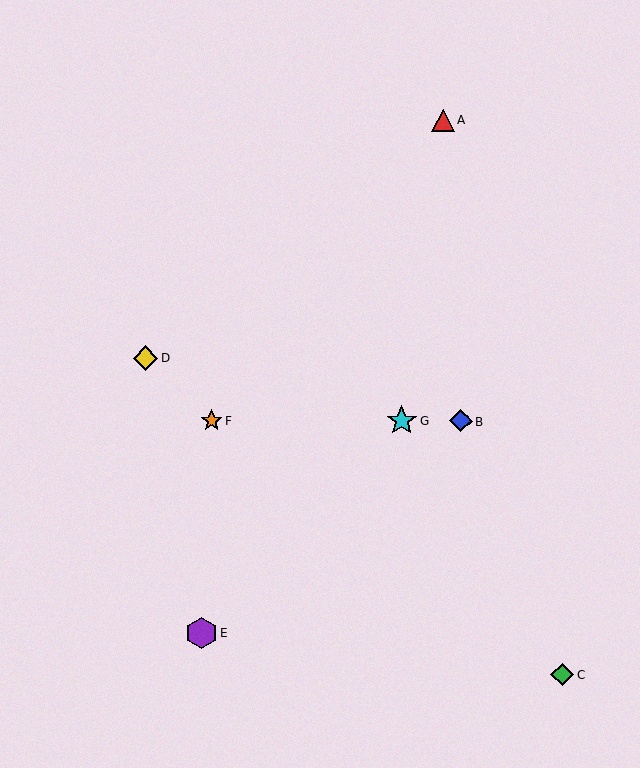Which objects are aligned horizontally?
Objects B, F, G are aligned horizontally.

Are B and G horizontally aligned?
Yes, both are at y≈421.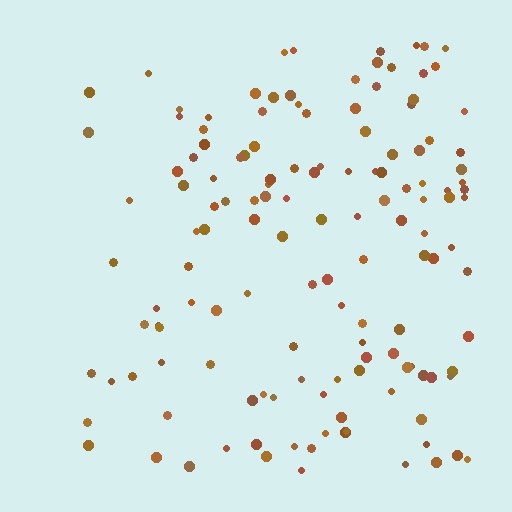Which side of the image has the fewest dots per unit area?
The left.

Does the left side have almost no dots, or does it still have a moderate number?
Still a moderate number, just noticeably fewer than the right.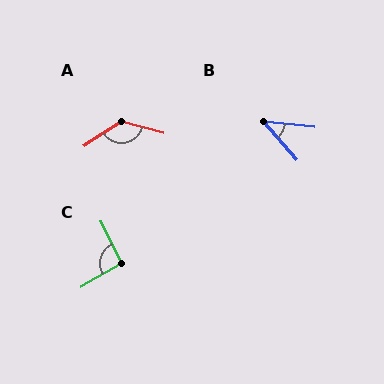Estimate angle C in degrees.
Approximately 95 degrees.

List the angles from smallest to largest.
B (43°), C (95°), A (131°).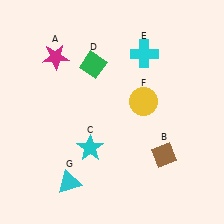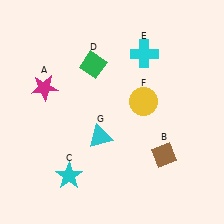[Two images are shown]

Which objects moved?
The objects that moved are: the magenta star (A), the cyan star (C), the cyan triangle (G).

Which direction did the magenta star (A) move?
The magenta star (A) moved down.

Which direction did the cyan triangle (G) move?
The cyan triangle (G) moved up.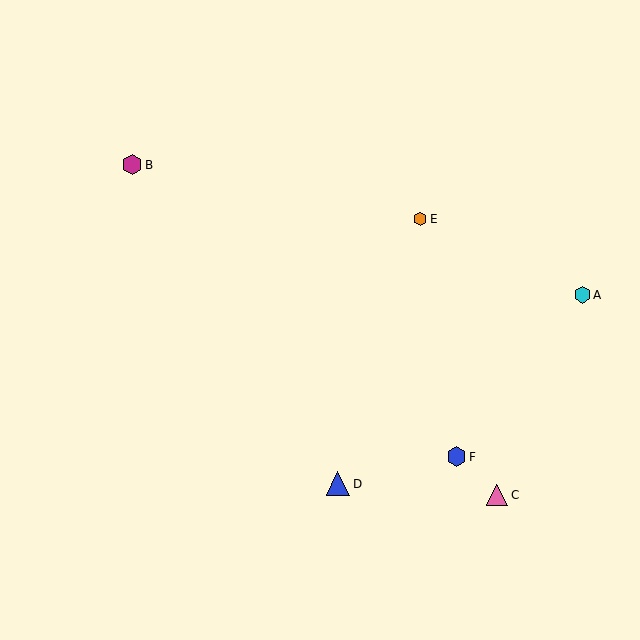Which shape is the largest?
The blue triangle (labeled D) is the largest.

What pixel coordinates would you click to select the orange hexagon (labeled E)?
Click at (420, 219) to select the orange hexagon E.